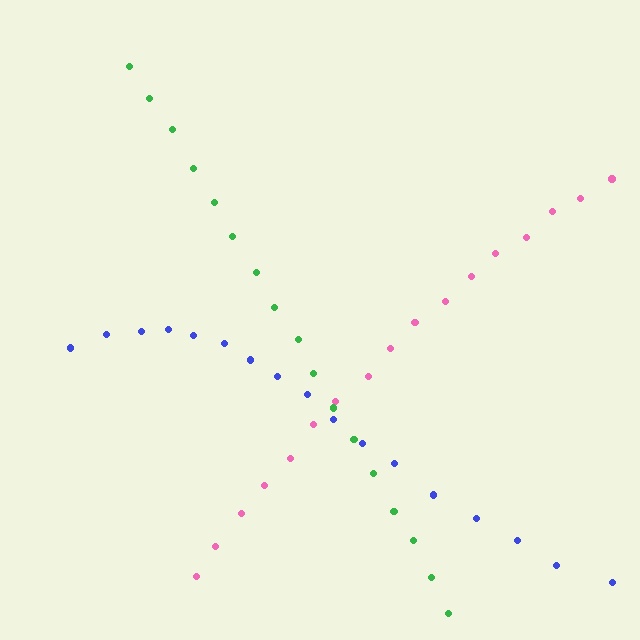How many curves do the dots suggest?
There are 3 distinct paths.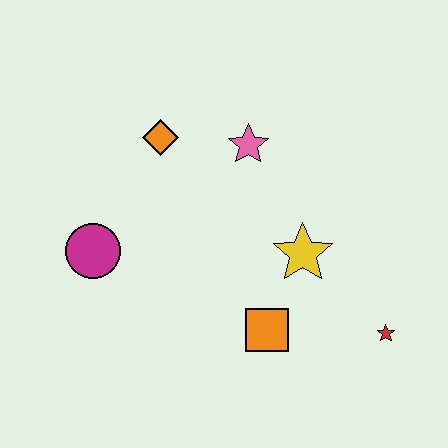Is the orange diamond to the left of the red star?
Yes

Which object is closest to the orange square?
The yellow star is closest to the orange square.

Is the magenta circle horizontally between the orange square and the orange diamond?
No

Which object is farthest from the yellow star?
The magenta circle is farthest from the yellow star.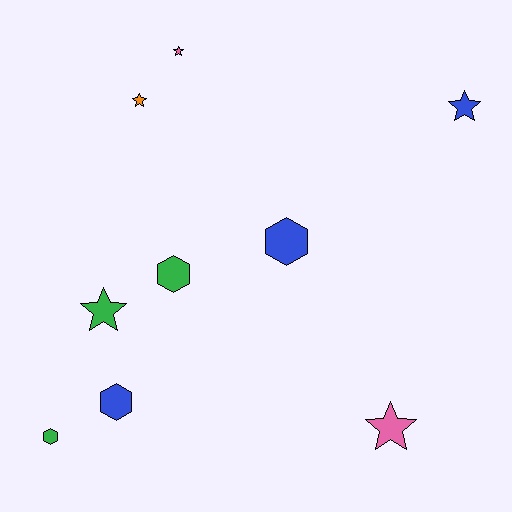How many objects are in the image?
There are 9 objects.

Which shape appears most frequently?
Star, with 5 objects.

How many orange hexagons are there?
There are no orange hexagons.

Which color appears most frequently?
Green, with 3 objects.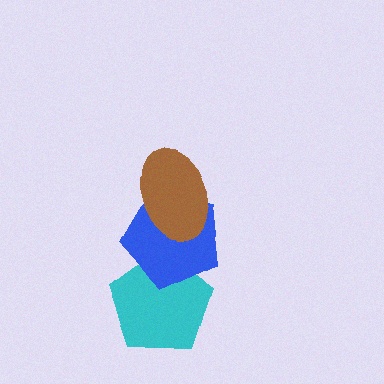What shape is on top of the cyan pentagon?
The blue pentagon is on top of the cyan pentagon.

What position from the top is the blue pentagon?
The blue pentagon is 2nd from the top.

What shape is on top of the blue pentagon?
The brown ellipse is on top of the blue pentagon.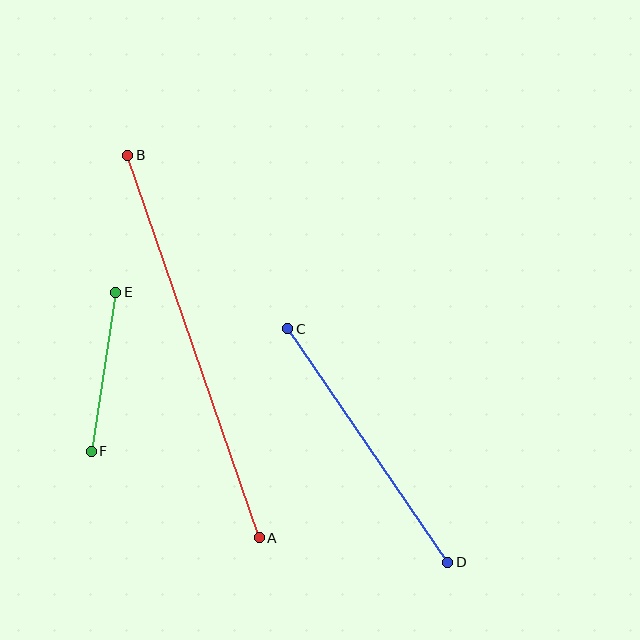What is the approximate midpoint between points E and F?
The midpoint is at approximately (103, 372) pixels.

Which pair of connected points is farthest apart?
Points A and B are farthest apart.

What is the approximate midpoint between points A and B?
The midpoint is at approximately (194, 346) pixels.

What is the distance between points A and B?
The distance is approximately 404 pixels.